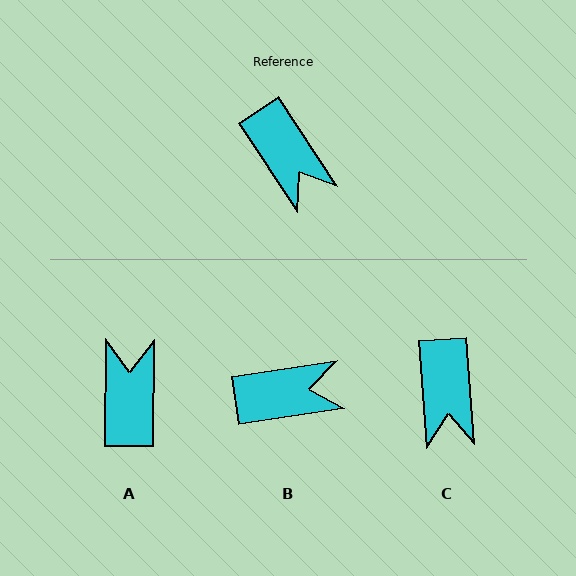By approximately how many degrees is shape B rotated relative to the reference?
Approximately 65 degrees counter-clockwise.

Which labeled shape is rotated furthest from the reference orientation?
A, about 146 degrees away.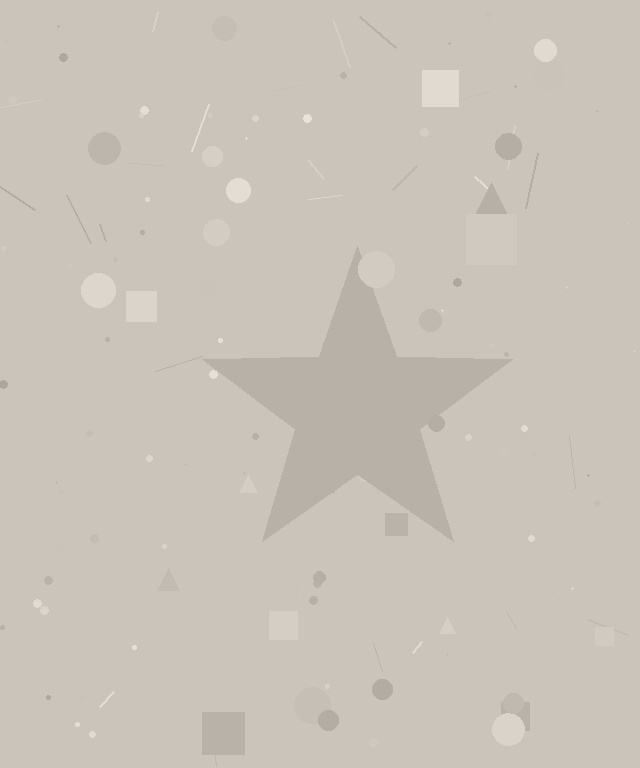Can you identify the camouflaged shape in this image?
The camouflaged shape is a star.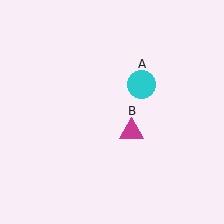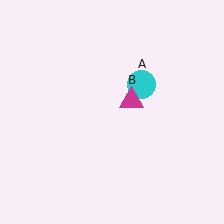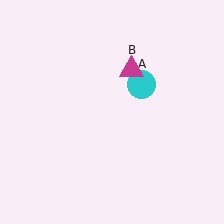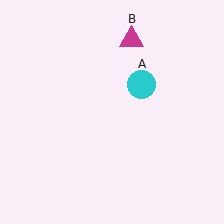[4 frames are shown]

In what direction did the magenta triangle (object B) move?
The magenta triangle (object B) moved up.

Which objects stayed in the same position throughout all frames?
Cyan circle (object A) remained stationary.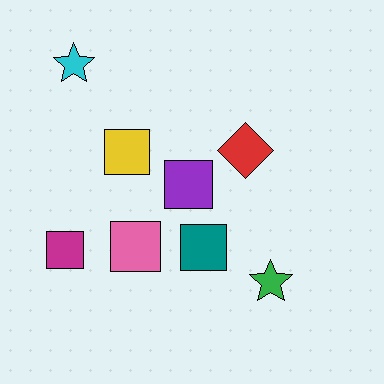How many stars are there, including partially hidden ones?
There are 2 stars.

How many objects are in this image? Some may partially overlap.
There are 8 objects.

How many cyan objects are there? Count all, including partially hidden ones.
There is 1 cyan object.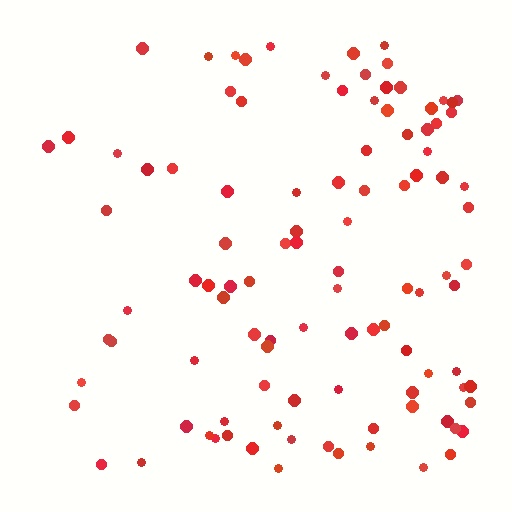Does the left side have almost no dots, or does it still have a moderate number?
Still a moderate number, just noticeably fewer than the right.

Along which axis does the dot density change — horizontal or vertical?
Horizontal.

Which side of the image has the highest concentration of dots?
The right.